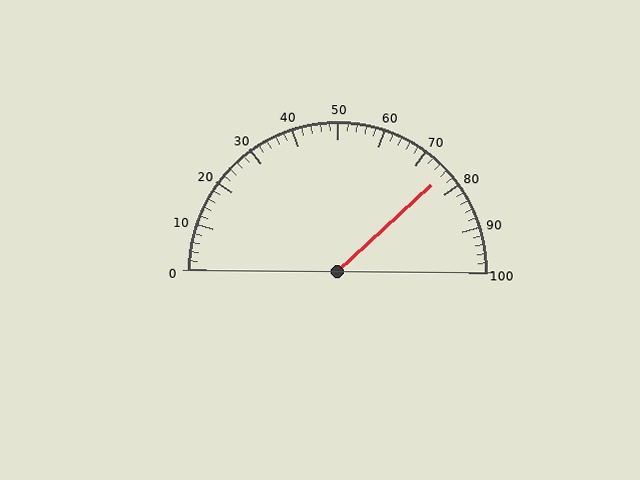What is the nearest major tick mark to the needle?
The nearest major tick mark is 80.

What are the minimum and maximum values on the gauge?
The gauge ranges from 0 to 100.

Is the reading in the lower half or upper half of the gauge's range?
The reading is in the upper half of the range (0 to 100).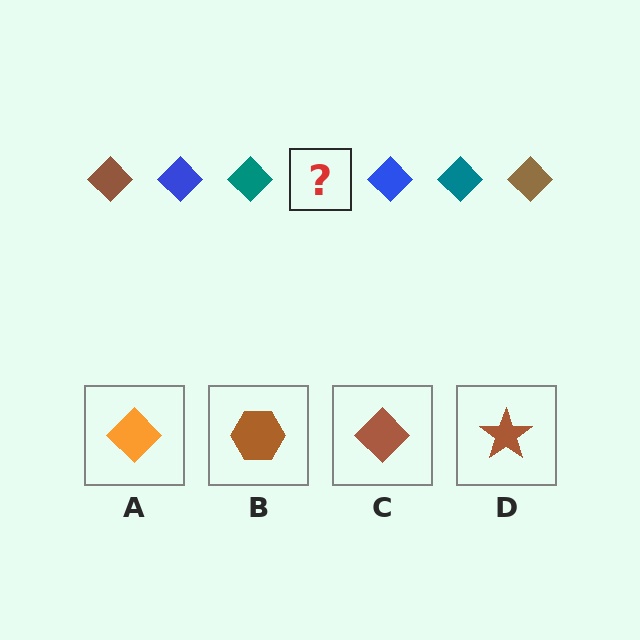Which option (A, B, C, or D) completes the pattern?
C.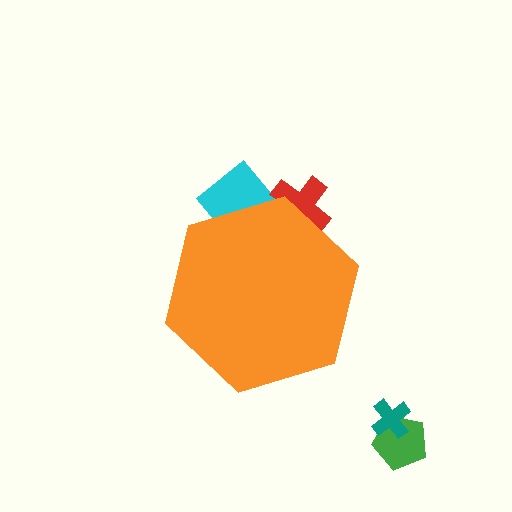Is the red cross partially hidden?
Yes, the red cross is partially hidden behind the orange hexagon.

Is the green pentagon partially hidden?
No, the green pentagon is fully visible.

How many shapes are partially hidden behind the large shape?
2 shapes are partially hidden.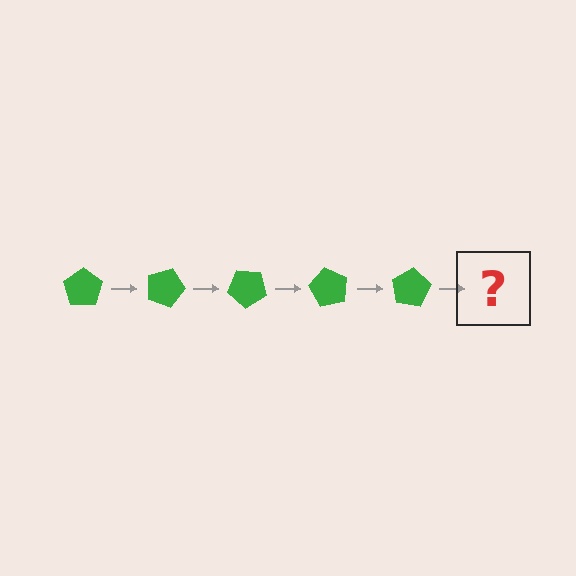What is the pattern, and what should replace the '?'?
The pattern is that the pentagon rotates 20 degrees each step. The '?' should be a green pentagon rotated 100 degrees.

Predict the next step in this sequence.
The next step is a green pentagon rotated 100 degrees.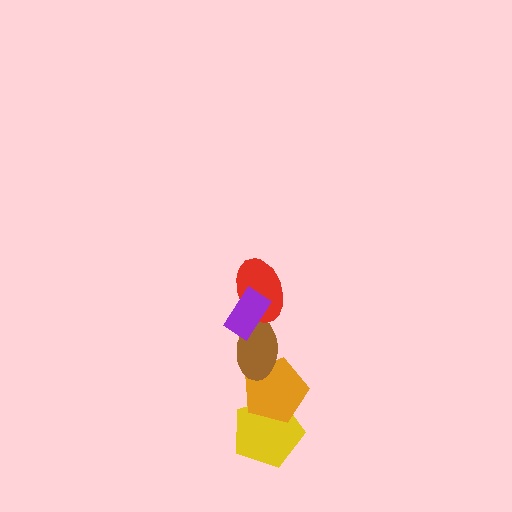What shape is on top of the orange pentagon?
The brown ellipse is on top of the orange pentagon.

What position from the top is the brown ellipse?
The brown ellipse is 3rd from the top.